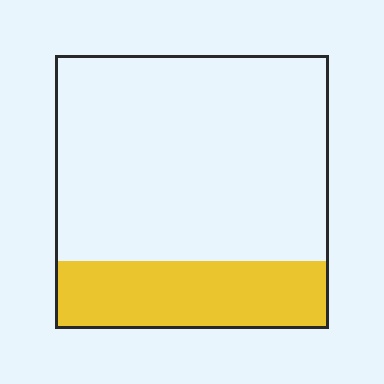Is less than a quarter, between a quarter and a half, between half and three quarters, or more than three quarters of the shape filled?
Less than a quarter.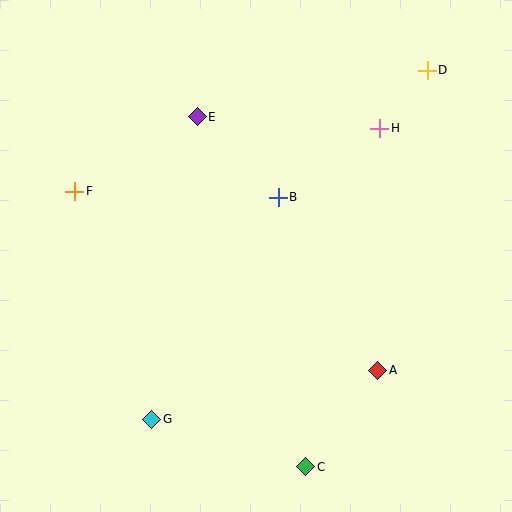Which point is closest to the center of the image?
Point B at (278, 197) is closest to the center.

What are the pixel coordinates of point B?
Point B is at (278, 197).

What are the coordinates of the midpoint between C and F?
The midpoint between C and F is at (190, 329).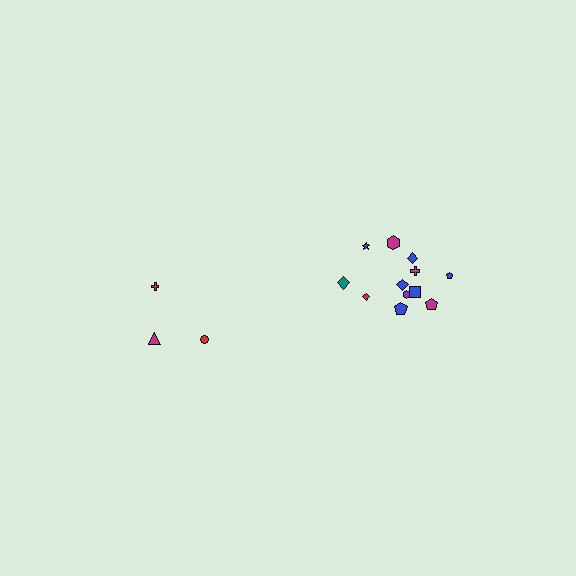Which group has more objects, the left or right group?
The right group.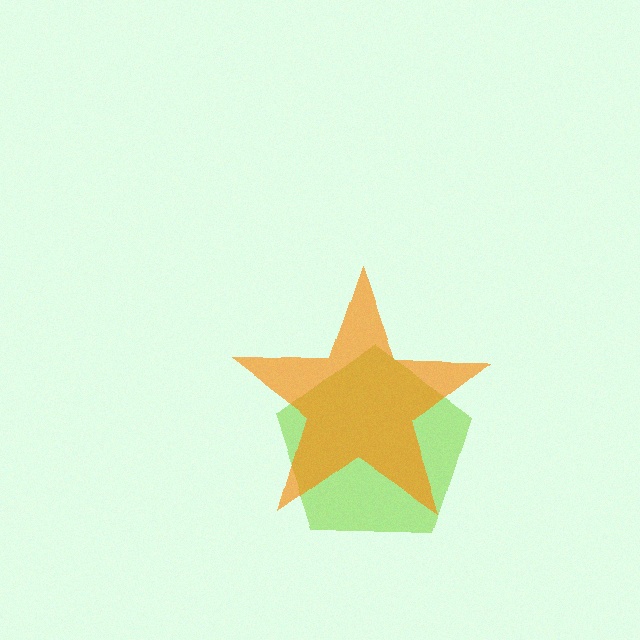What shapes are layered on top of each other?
The layered shapes are: a lime pentagon, an orange star.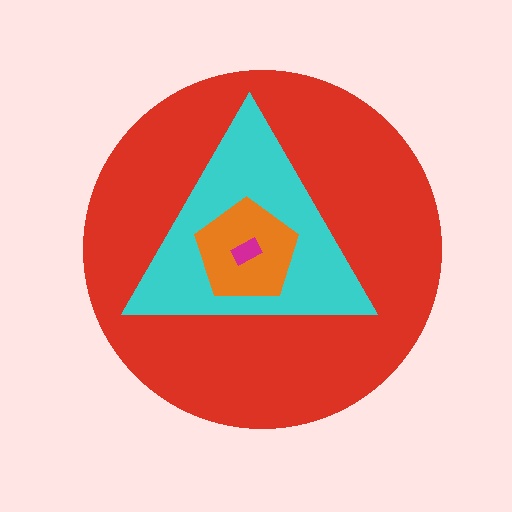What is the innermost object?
The magenta rectangle.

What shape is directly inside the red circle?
The cyan triangle.